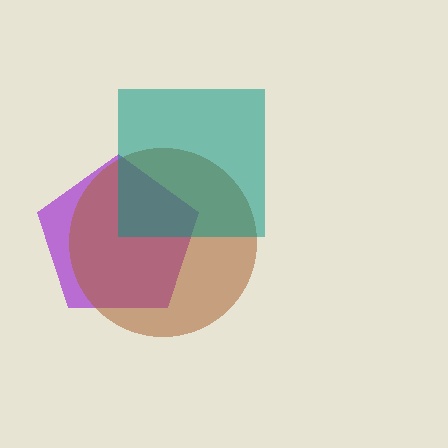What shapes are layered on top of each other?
The layered shapes are: a purple pentagon, a brown circle, a teal square.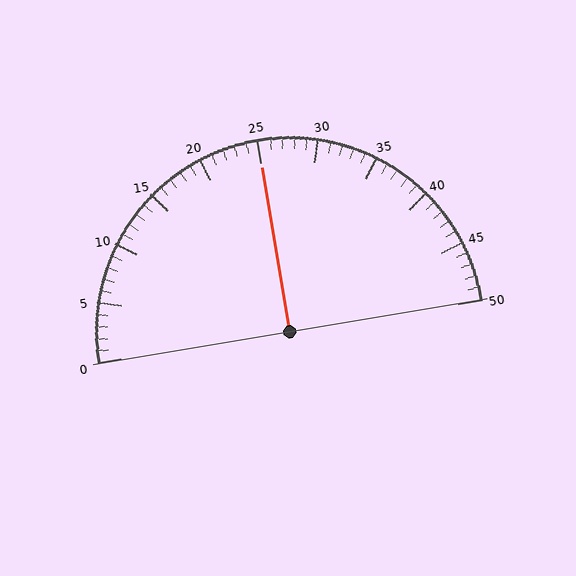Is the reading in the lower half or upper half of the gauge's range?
The reading is in the upper half of the range (0 to 50).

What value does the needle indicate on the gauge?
The needle indicates approximately 25.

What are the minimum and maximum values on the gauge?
The gauge ranges from 0 to 50.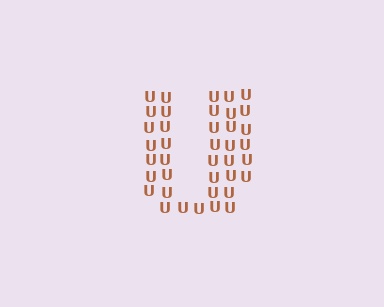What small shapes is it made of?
It is made of small letter U's.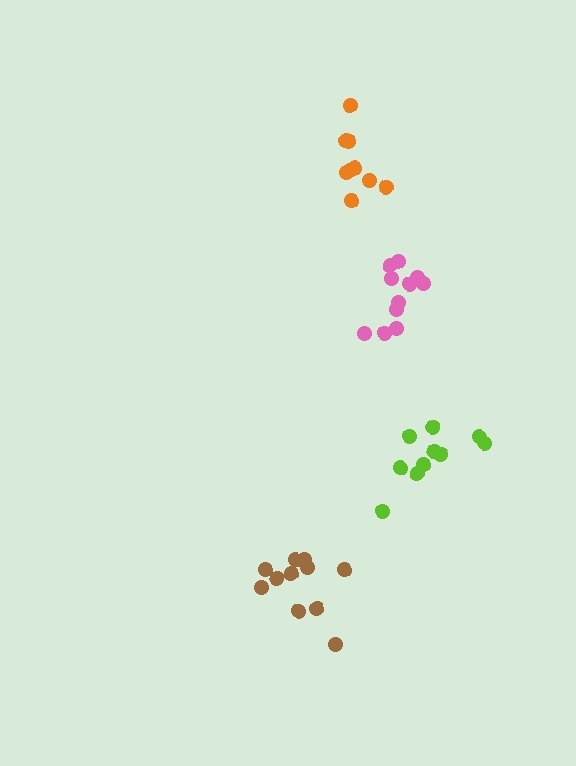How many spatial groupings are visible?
There are 4 spatial groupings.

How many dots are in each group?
Group 1: 10 dots, Group 2: 9 dots, Group 3: 11 dots, Group 4: 11 dots (41 total).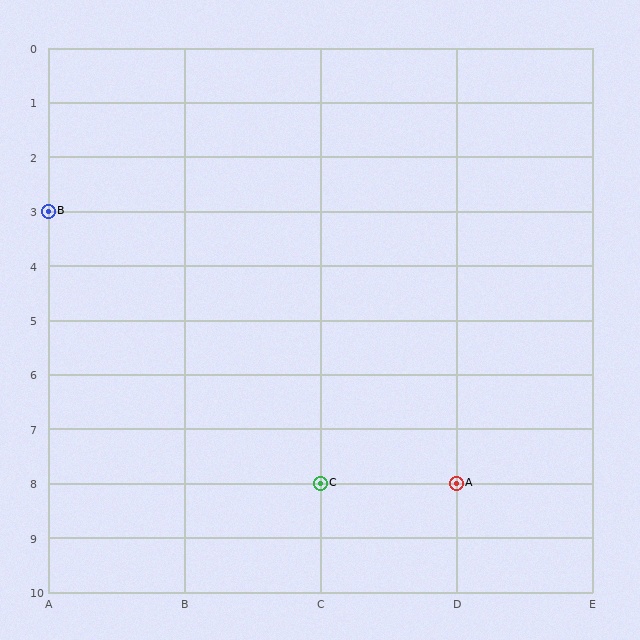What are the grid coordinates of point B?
Point B is at grid coordinates (A, 3).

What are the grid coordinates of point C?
Point C is at grid coordinates (C, 8).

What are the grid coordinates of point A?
Point A is at grid coordinates (D, 8).